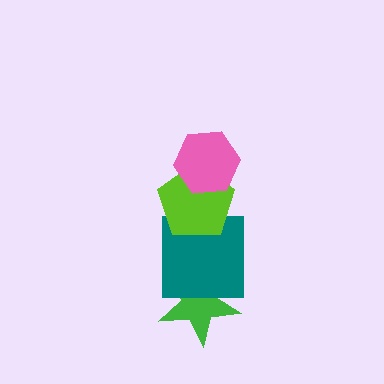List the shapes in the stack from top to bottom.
From top to bottom: the pink hexagon, the lime pentagon, the teal square, the green star.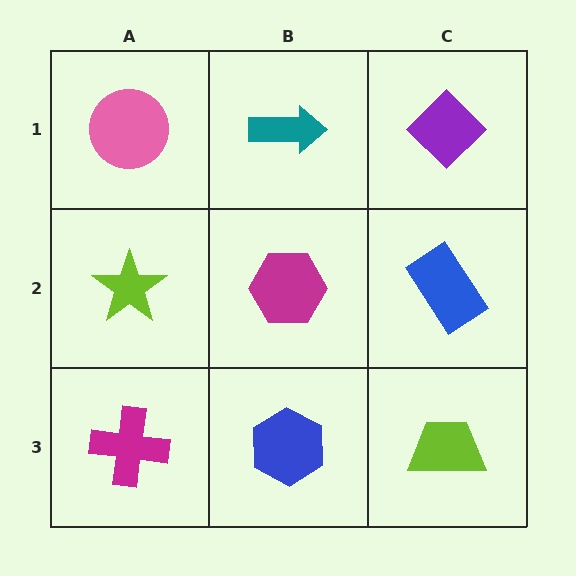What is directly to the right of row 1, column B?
A purple diamond.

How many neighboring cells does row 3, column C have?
2.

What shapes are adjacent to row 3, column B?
A magenta hexagon (row 2, column B), a magenta cross (row 3, column A), a lime trapezoid (row 3, column C).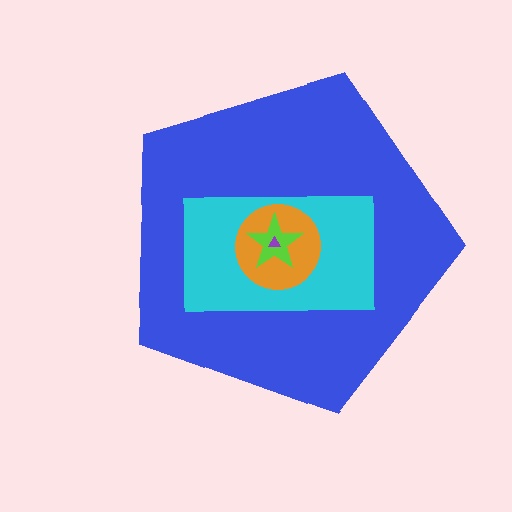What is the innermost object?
The purple triangle.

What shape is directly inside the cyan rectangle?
The orange circle.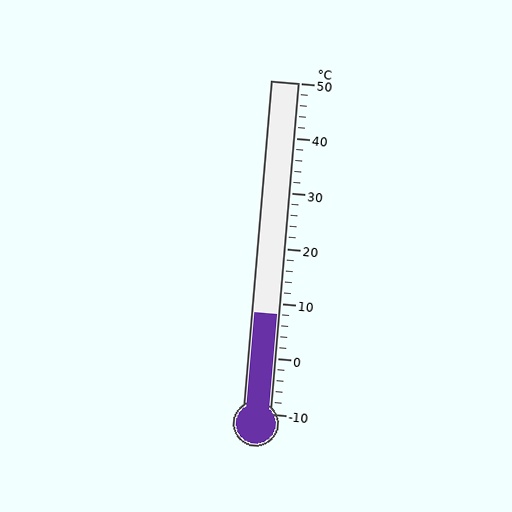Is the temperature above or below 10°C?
The temperature is below 10°C.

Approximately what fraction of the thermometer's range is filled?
The thermometer is filled to approximately 30% of its range.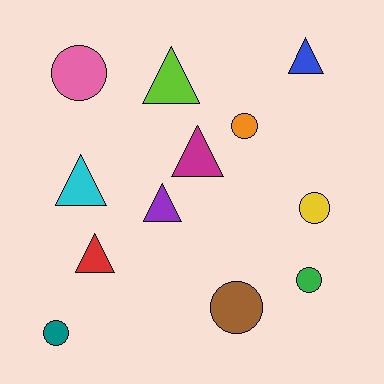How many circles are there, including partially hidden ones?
There are 6 circles.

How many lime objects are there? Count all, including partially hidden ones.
There is 1 lime object.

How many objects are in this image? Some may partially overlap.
There are 12 objects.